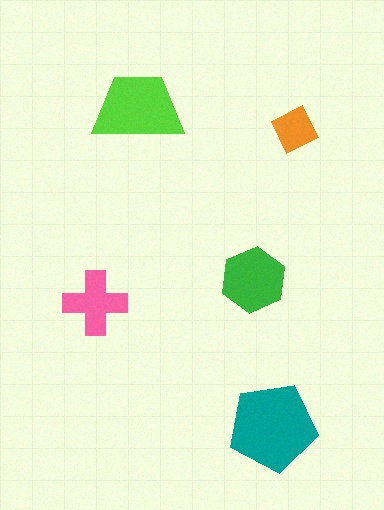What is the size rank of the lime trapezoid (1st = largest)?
2nd.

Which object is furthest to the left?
The pink cross is leftmost.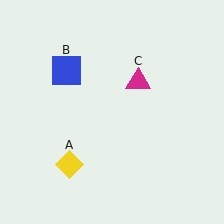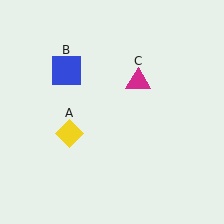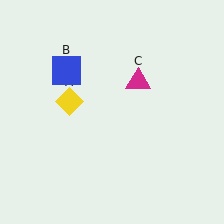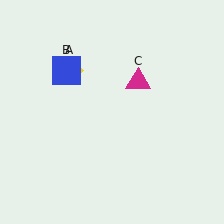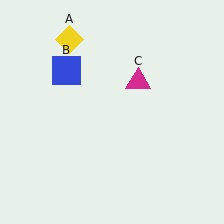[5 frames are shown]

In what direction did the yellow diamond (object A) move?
The yellow diamond (object A) moved up.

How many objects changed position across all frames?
1 object changed position: yellow diamond (object A).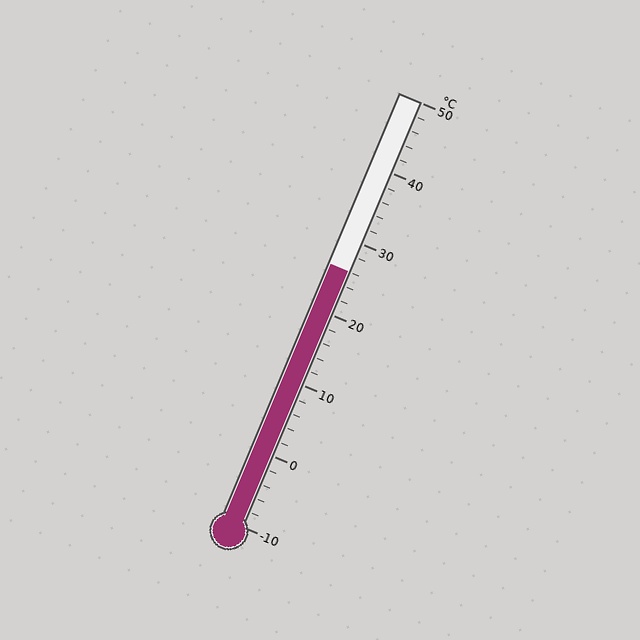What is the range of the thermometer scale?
The thermometer scale ranges from -10°C to 50°C.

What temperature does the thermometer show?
The thermometer shows approximately 26°C.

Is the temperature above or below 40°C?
The temperature is below 40°C.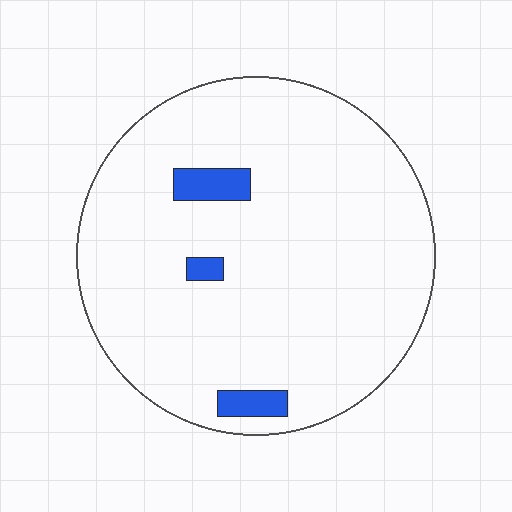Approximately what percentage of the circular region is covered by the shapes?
Approximately 5%.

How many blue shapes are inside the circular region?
3.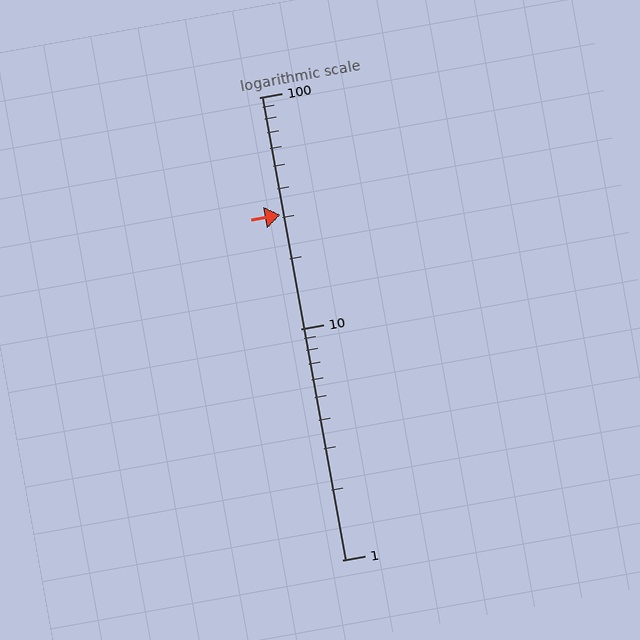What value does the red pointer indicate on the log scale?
The pointer indicates approximately 31.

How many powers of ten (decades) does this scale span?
The scale spans 2 decades, from 1 to 100.